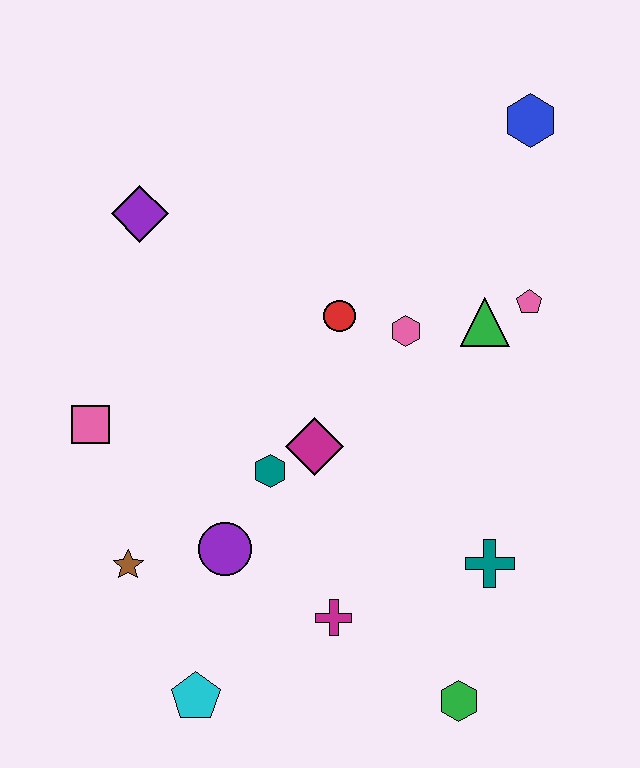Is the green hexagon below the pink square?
Yes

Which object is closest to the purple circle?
The teal hexagon is closest to the purple circle.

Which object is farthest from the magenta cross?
The blue hexagon is farthest from the magenta cross.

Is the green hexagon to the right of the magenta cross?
Yes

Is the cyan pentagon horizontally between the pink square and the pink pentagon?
Yes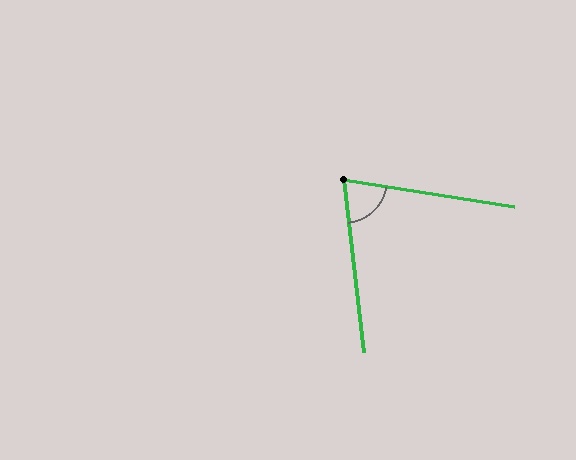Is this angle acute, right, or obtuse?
It is acute.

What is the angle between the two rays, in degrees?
Approximately 74 degrees.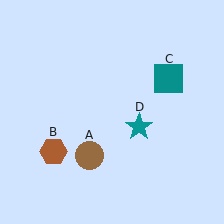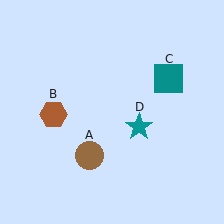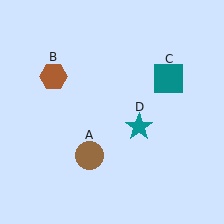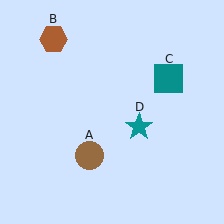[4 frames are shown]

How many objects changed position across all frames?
1 object changed position: brown hexagon (object B).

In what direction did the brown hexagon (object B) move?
The brown hexagon (object B) moved up.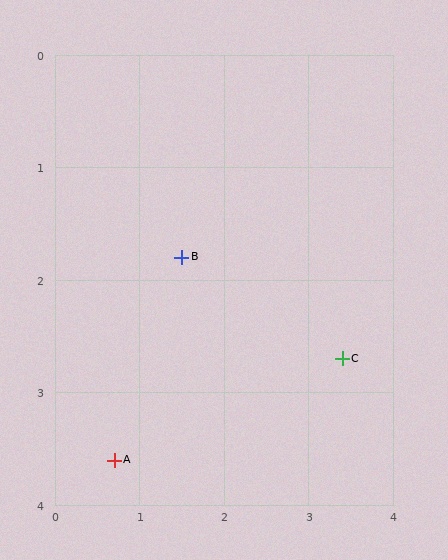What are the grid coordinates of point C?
Point C is at approximately (3.4, 2.7).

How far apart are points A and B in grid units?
Points A and B are about 2.0 grid units apart.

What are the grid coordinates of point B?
Point B is at approximately (1.5, 1.8).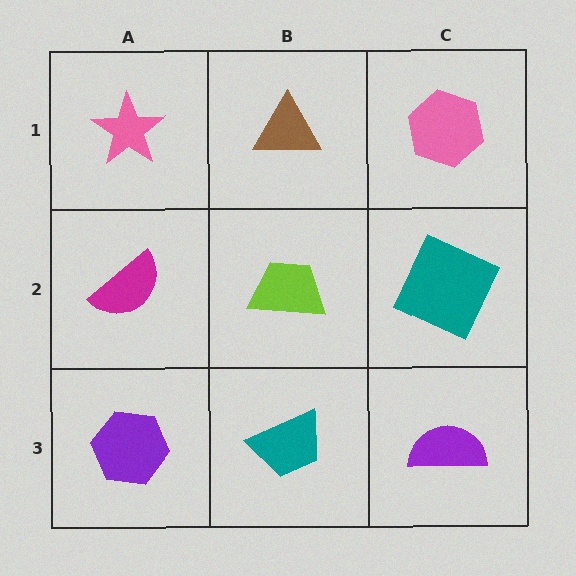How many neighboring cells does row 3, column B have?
3.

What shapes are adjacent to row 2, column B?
A brown triangle (row 1, column B), a teal trapezoid (row 3, column B), a magenta semicircle (row 2, column A), a teal square (row 2, column C).